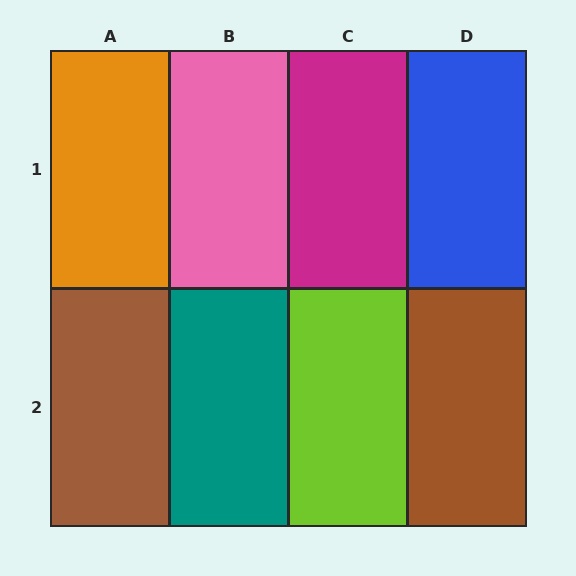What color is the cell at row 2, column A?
Brown.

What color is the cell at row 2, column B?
Teal.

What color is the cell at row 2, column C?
Lime.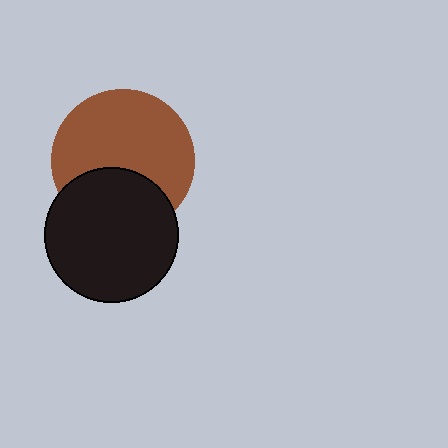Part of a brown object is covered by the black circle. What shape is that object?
It is a circle.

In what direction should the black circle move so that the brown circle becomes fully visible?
The black circle should move down. That is the shortest direction to clear the overlap and leave the brown circle fully visible.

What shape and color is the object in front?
The object in front is a black circle.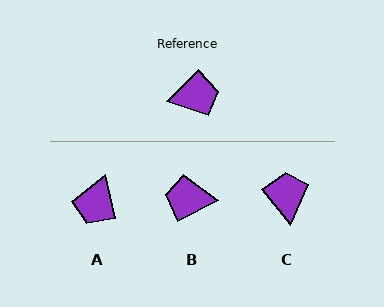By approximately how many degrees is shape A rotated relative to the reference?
Approximately 122 degrees clockwise.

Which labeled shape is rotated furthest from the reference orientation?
B, about 162 degrees away.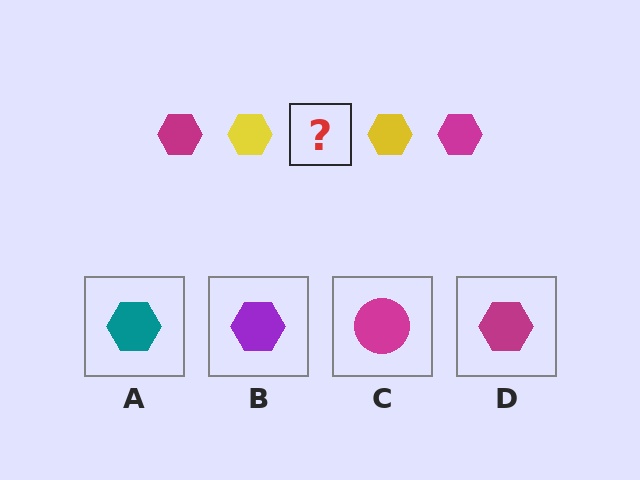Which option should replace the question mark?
Option D.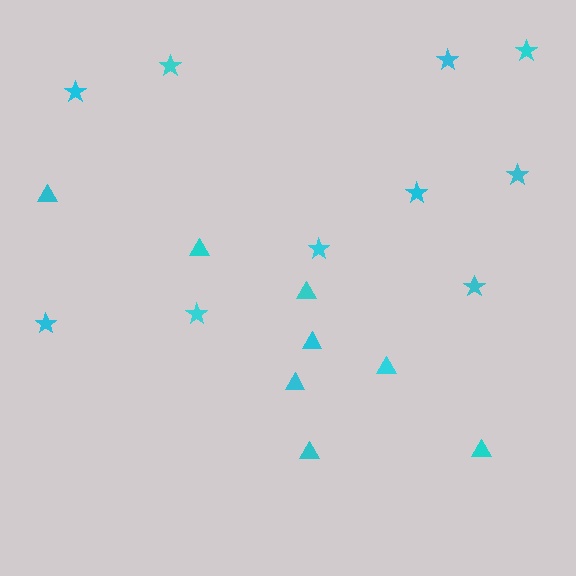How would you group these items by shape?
There are 2 groups: one group of triangles (8) and one group of stars (10).